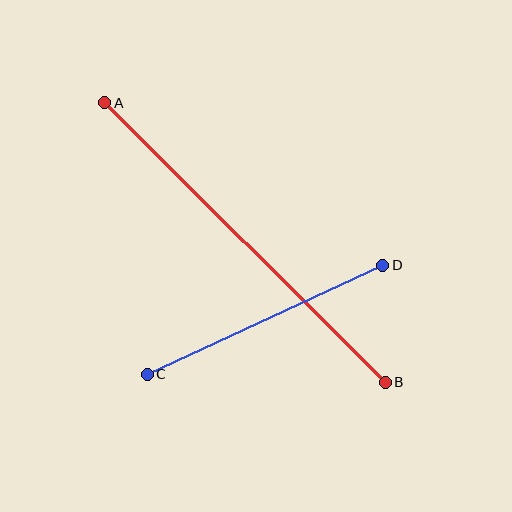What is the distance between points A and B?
The distance is approximately 396 pixels.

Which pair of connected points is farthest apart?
Points A and B are farthest apart.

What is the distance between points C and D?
The distance is approximately 259 pixels.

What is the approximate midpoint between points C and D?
The midpoint is at approximately (265, 320) pixels.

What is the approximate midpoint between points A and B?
The midpoint is at approximately (245, 243) pixels.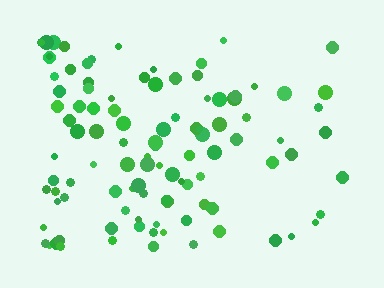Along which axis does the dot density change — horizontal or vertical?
Horizontal.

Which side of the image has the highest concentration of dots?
The left.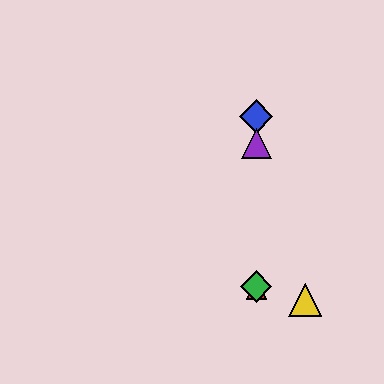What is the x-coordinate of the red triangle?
The red triangle is at x≈256.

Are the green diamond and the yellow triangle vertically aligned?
No, the green diamond is at x≈256 and the yellow triangle is at x≈305.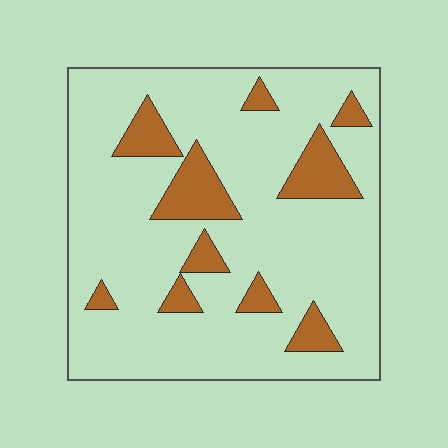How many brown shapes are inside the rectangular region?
10.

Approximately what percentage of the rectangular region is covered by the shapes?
Approximately 15%.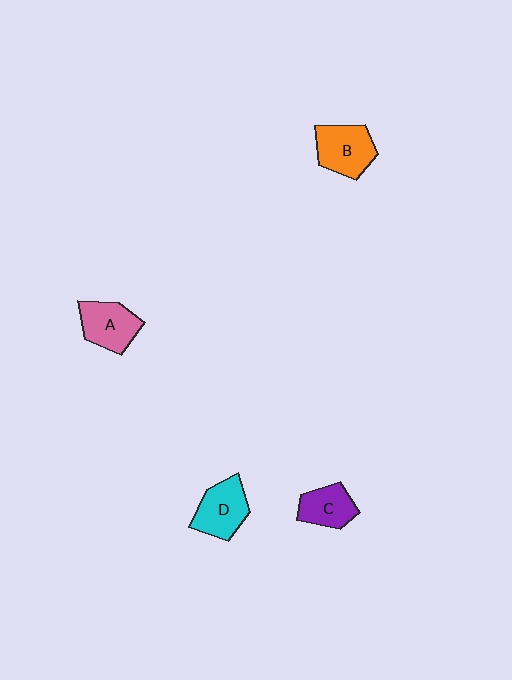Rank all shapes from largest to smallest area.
From largest to smallest: B (orange), D (cyan), A (pink), C (purple).